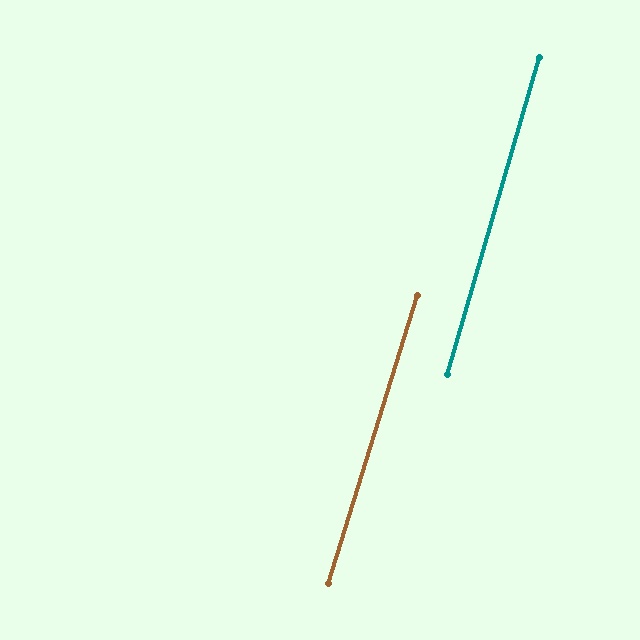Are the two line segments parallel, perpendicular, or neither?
Parallel — their directions differ by only 0.9°.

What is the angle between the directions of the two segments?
Approximately 1 degree.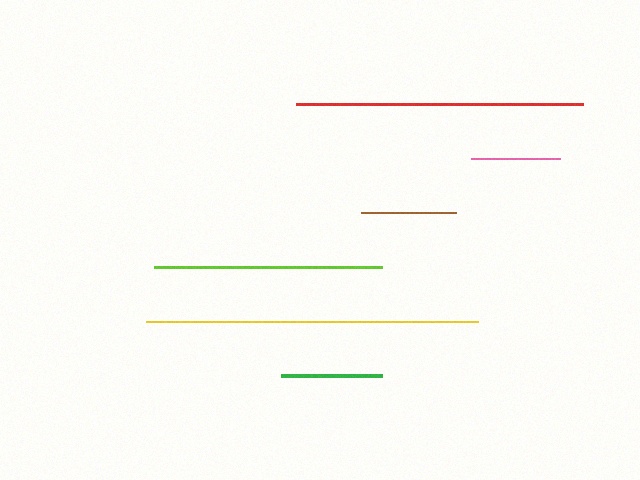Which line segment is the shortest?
The pink line is the shortest at approximately 89 pixels.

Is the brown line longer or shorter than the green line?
The green line is longer than the brown line.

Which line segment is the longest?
The yellow line is the longest at approximately 332 pixels.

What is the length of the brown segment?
The brown segment is approximately 95 pixels long.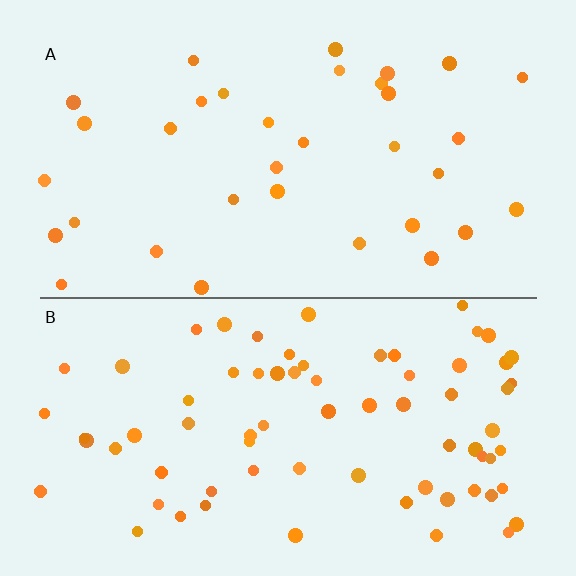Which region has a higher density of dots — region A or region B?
B (the bottom).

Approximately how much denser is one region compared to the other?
Approximately 2.2× — region B over region A.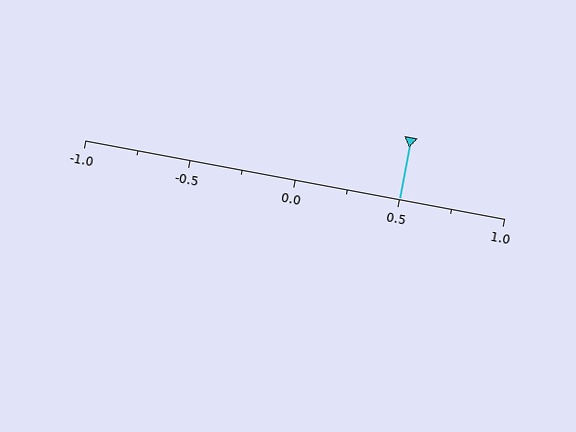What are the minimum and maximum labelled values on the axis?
The axis runs from -1.0 to 1.0.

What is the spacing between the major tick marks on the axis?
The major ticks are spaced 0.5 apart.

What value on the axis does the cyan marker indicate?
The marker indicates approximately 0.5.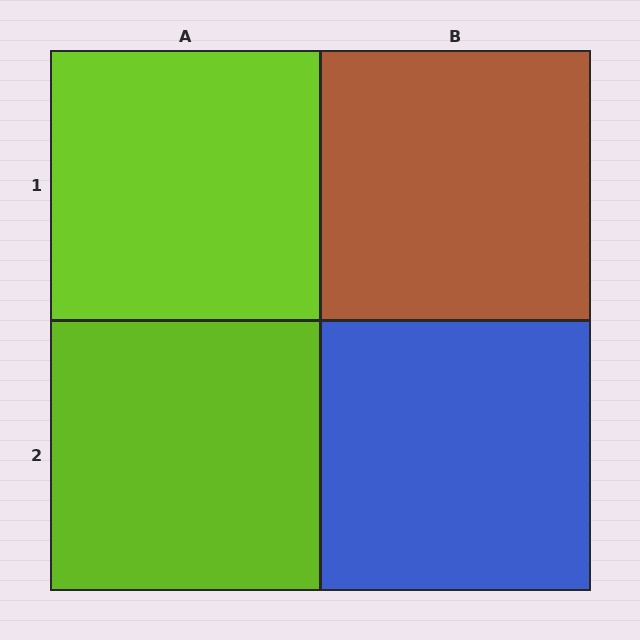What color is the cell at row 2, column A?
Lime.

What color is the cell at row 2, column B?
Blue.